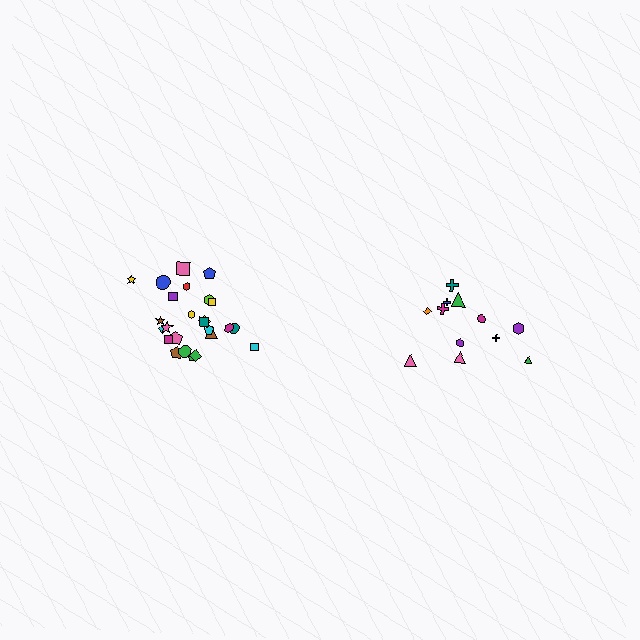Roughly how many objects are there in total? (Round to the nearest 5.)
Roughly 35 objects in total.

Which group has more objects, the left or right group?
The left group.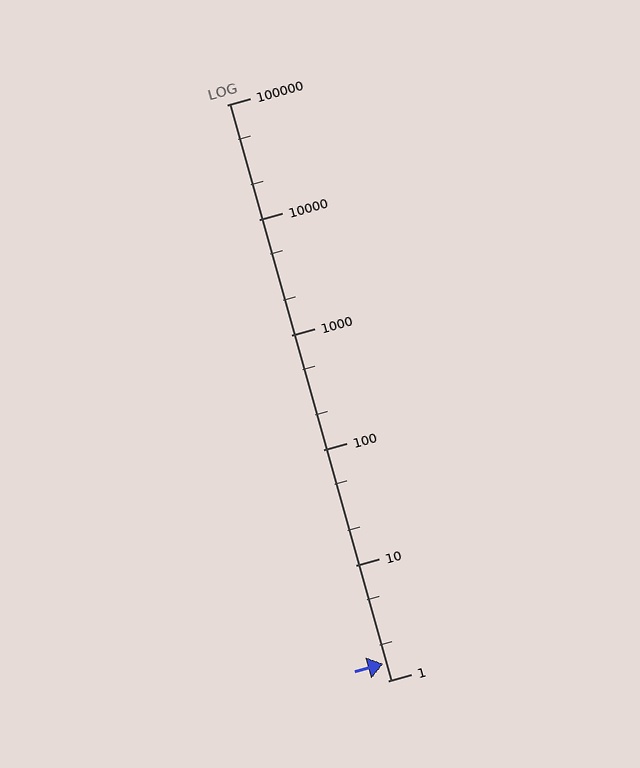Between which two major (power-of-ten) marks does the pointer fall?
The pointer is between 1 and 10.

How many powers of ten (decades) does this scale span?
The scale spans 5 decades, from 1 to 100000.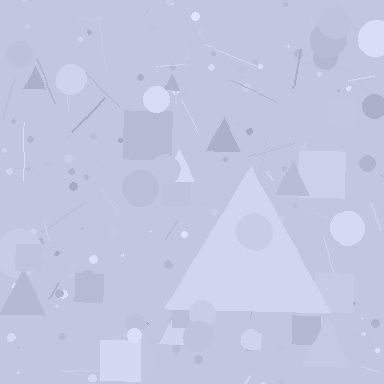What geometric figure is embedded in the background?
A triangle is embedded in the background.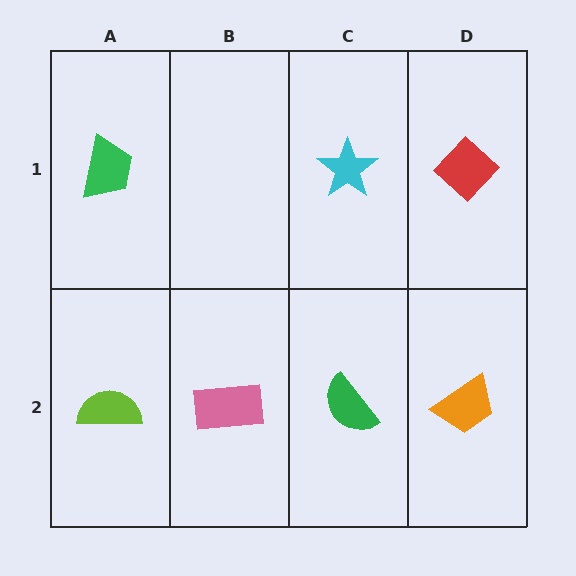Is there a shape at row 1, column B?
No, that cell is empty.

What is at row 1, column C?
A cyan star.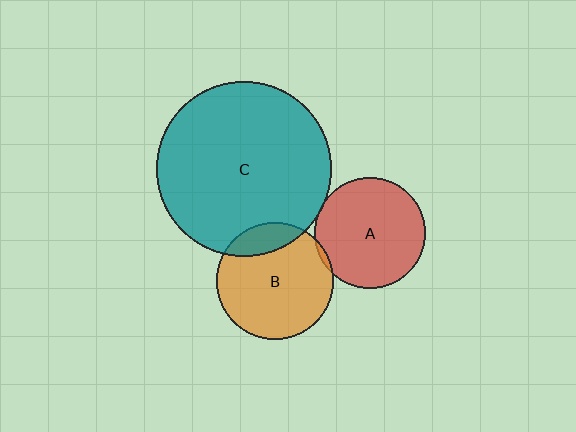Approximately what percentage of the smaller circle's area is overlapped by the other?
Approximately 5%.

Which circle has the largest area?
Circle C (teal).